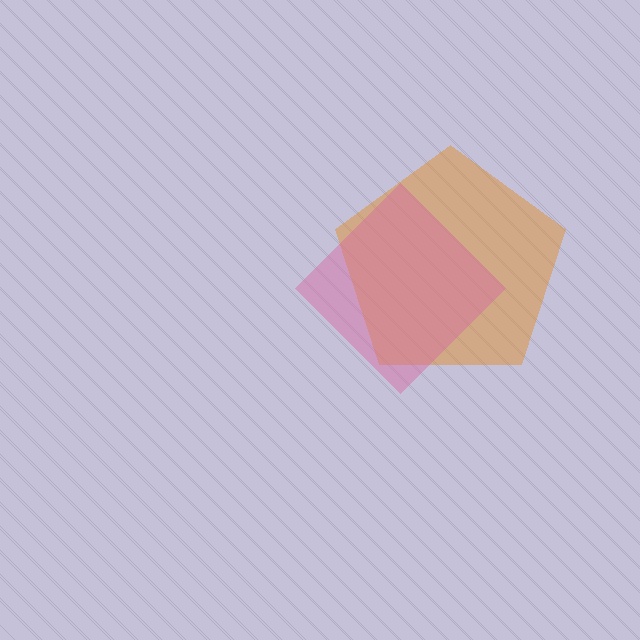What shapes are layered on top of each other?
The layered shapes are: an orange pentagon, a pink diamond.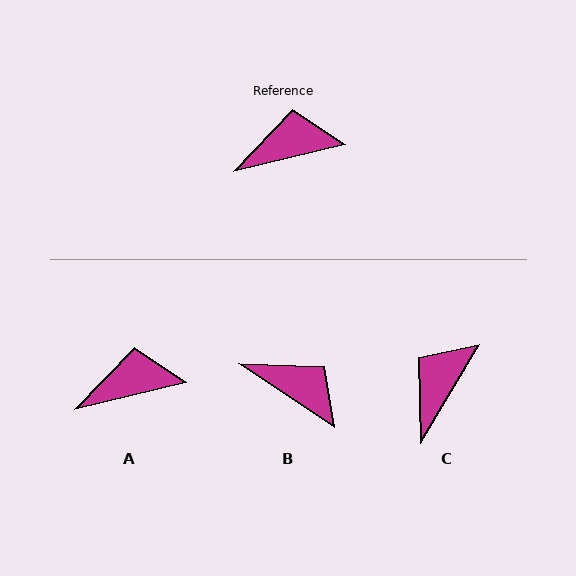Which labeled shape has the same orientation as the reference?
A.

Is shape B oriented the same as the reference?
No, it is off by about 48 degrees.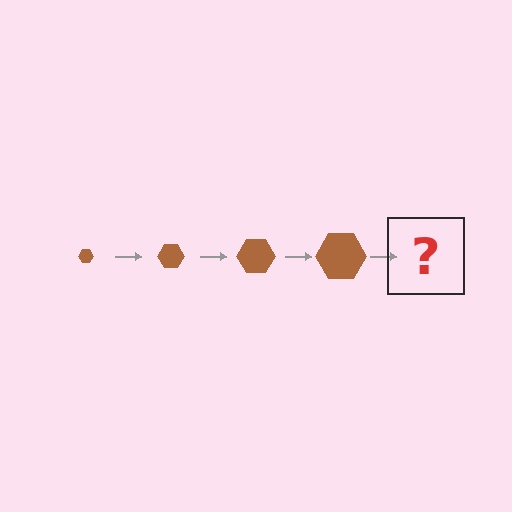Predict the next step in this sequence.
The next step is a brown hexagon, larger than the previous one.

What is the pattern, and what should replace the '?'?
The pattern is that the hexagon gets progressively larger each step. The '?' should be a brown hexagon, larger than the previous one.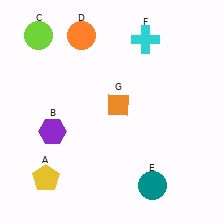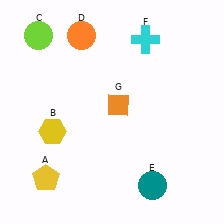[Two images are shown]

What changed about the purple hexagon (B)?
In Image 1, B is purple. In Image 2, it changed to yellow.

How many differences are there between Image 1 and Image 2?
There is 1 difference between the two images.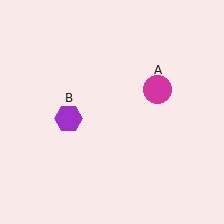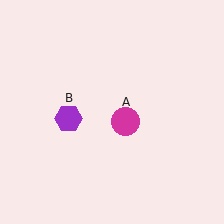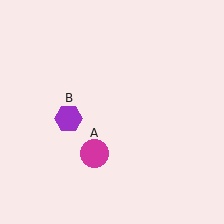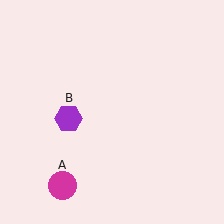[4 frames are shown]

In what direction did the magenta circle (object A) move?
The magenta circle (object A) moved down and to the left.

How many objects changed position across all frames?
1 object changed position: magenta circle (object A).